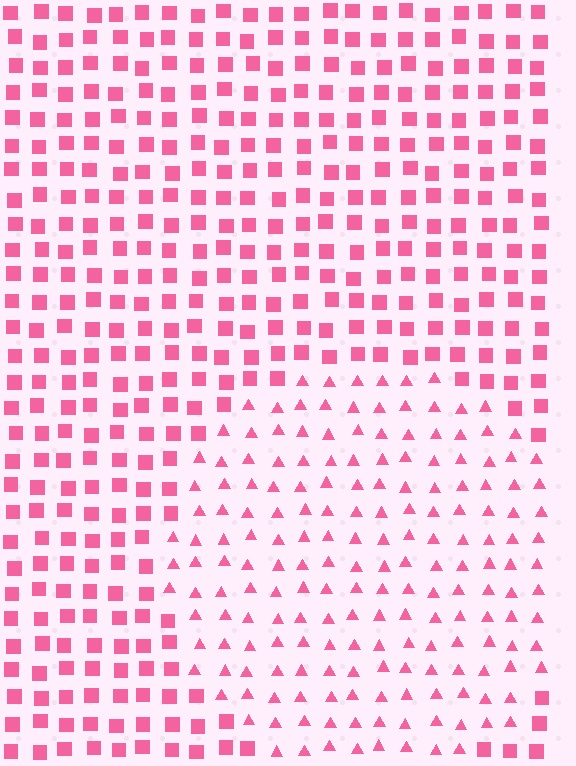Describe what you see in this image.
The image is filled with small pink elements arranged in a uniform grid. A circle-shaped region contains triangles, while the surrounding area contains squares. The boundary is defined purely by the change in element shape.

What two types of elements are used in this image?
The image uses triangles inside the circle region and squares outside it.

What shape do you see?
I see a circle.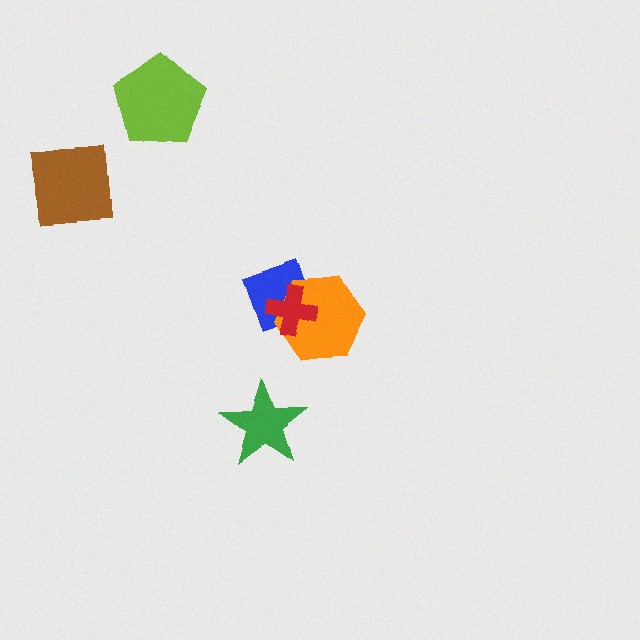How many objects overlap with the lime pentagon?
0 objects overlap with the lime pentagon.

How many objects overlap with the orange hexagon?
2 objects overlap with the orange hexagon.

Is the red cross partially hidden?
No, no other shape covers it.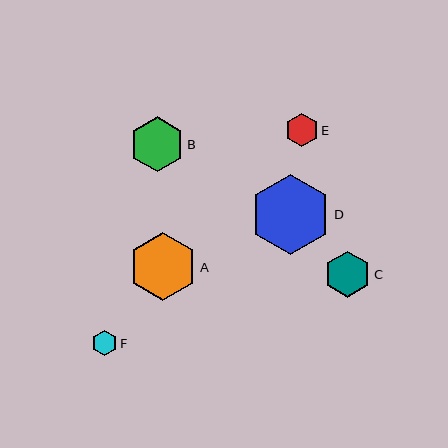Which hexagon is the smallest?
Hexagon F is the smallest with a size of approximately 25 pixels.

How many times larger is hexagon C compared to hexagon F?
Hexagon C is approximately 1.8 times the size of hexagon F.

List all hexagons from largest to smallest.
From largest to smallest: D, A, B, C, E, F.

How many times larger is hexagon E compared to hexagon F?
Hexagon E is approximately 1.3 times the size of hexagon F.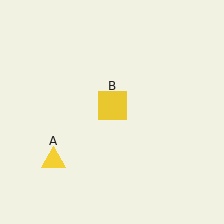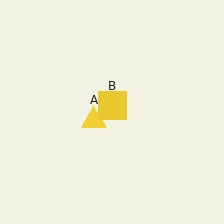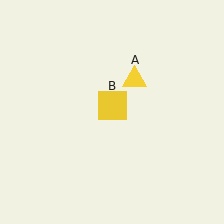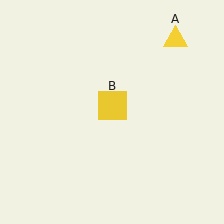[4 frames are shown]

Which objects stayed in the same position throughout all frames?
Yellow square (object B) remained stationary.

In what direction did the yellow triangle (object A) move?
The yellow triangle (object A) moved up and to the right.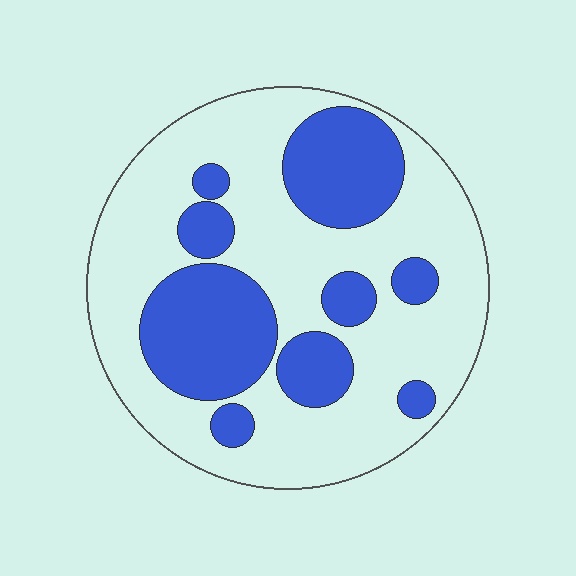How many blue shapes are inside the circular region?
9.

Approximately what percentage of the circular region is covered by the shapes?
Approximately 35%.